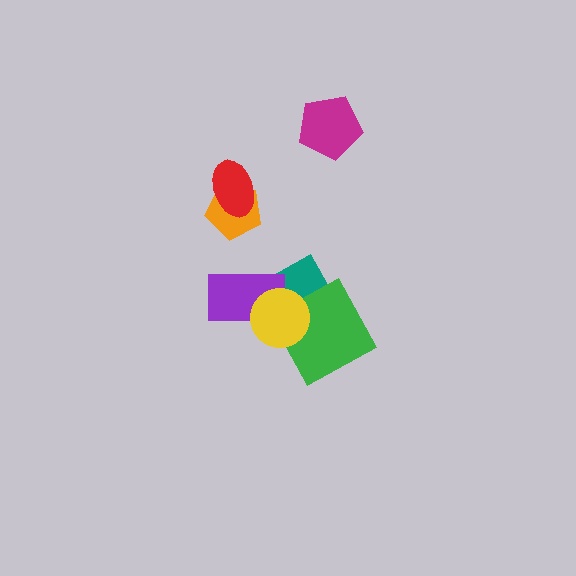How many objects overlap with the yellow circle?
3 objects overlap with the yellow circle.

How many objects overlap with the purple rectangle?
2 objects overlap with the purple rectangle.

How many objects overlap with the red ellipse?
1 object overlaps with the red ellipse.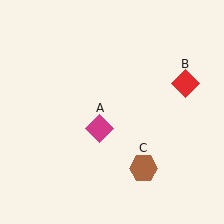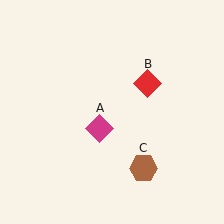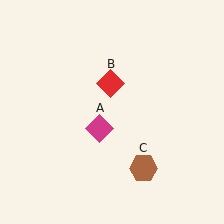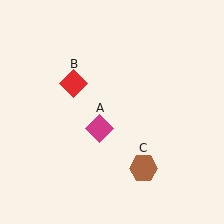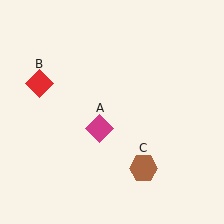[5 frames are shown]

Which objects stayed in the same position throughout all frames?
Magenta diamond (object A) and brown hexagon (object C) remained stationary.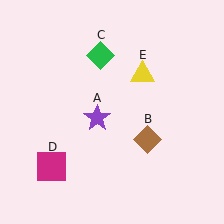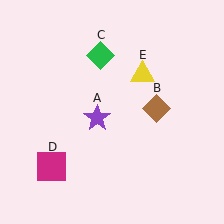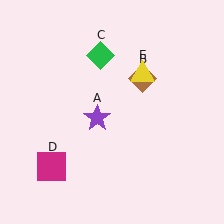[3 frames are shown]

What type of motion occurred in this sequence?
The brown diamond (object B) rotated counterclockwise around the center of the scene.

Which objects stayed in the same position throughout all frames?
Purple star (object A) and green diamond (object C) and magenta square (object D) and yellow triangle (object E) remained stationary.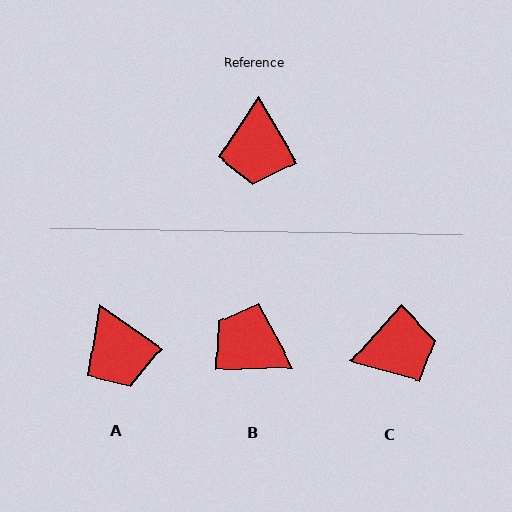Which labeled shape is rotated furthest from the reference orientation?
B, about 119 degrees away.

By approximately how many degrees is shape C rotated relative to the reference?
Approximately 108 degrees counter-clockwise.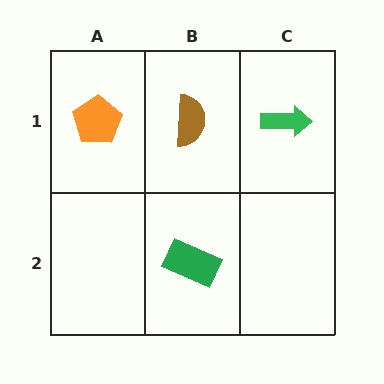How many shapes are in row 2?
1 shape.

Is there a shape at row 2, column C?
No, that cell is empty.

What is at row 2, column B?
A green rectangle.